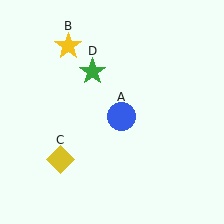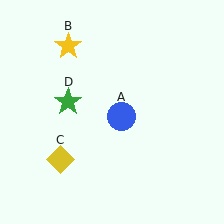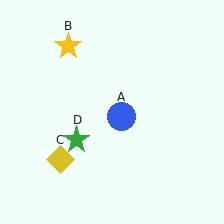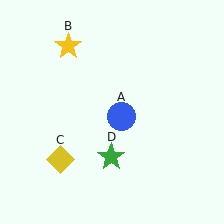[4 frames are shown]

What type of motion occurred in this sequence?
The green star (object D) rotated counterclockwise around the center of the scene.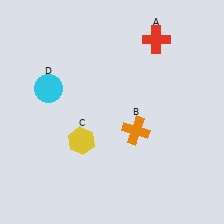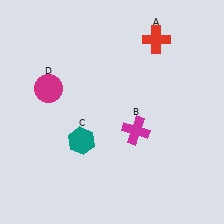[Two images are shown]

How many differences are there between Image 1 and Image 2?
There are 3 differences between the two images.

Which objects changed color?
B changed from orange to magenta. C changed from yellow to teal. D changed from cyan to magenta.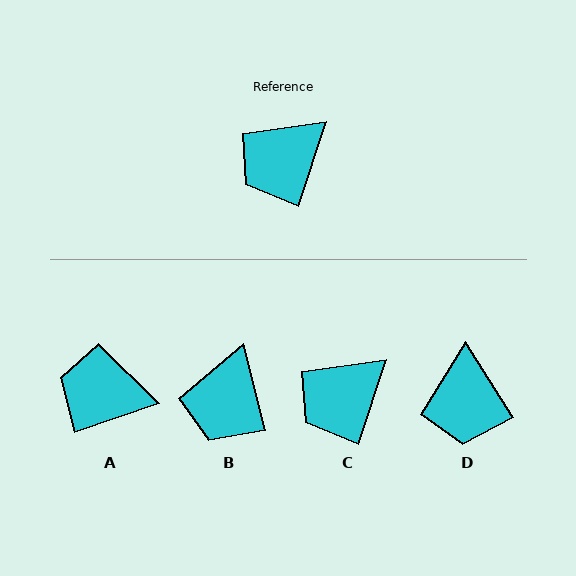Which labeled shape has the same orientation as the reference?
C.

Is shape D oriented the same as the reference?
No, it is off by about 50 degrees.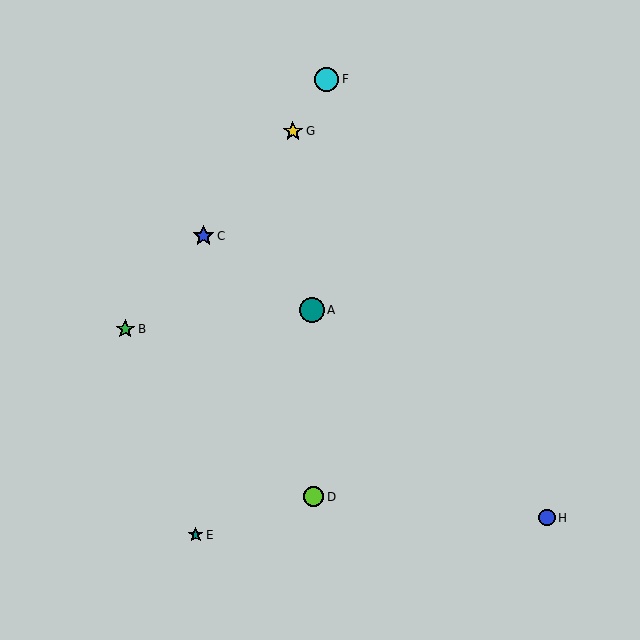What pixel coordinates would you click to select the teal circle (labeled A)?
Click at (312, 310) to select the teal circle A.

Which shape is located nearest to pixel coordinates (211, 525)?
The teal star (labeled E) at (196, 535) is nearest to that location.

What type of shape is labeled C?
Shape C is a blue star.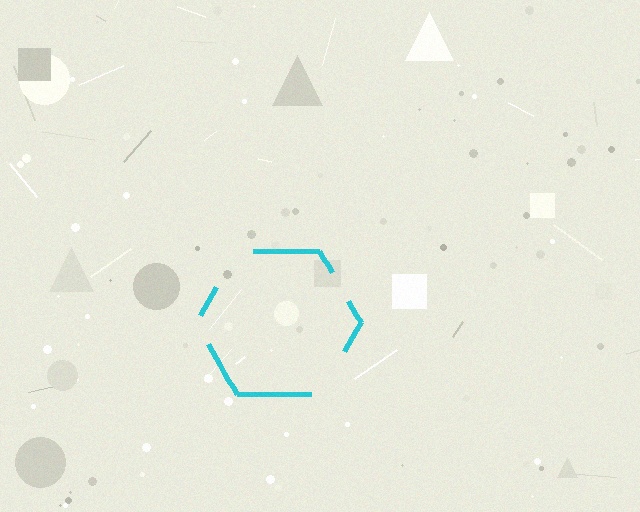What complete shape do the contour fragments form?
The contour fragments form a hexagon.